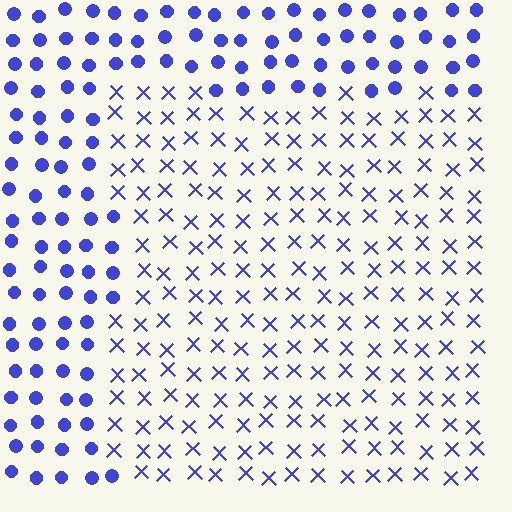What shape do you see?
I see a rectangle.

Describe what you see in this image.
The image is filled with small blue elements arranged in a uniform grid. A rectangle-shaped region contains X marks, while the surrounding area contains circles. The boundary is defined purely by the change in element shape.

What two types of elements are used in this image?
The image uses X marks inside the rectangle region and circles outside it.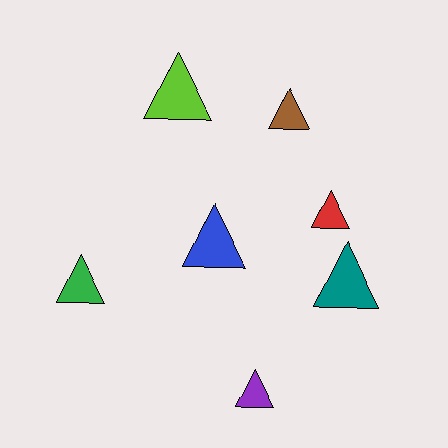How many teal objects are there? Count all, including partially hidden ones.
There is 1 teal object.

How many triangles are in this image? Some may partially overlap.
There are 7 triangles.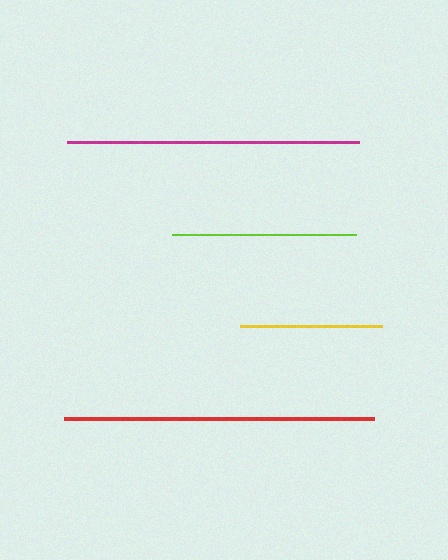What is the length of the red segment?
The red segment is approximately 310 pixels long.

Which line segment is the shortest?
The yellow line is the shortest at approximately 142 pixels.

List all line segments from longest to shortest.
From longest to shortest: red, magenta, lime, yellow.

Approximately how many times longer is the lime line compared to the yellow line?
The lime line is approximately 1.3 times the length of the yellow line.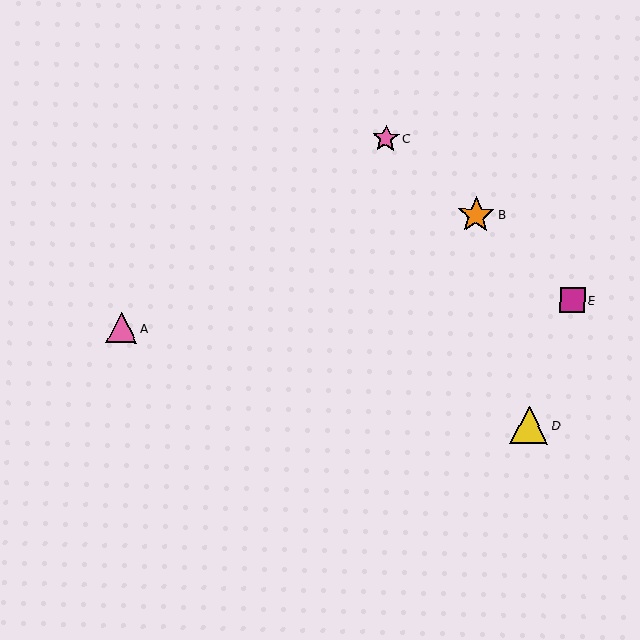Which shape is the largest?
The yellow triangle (labeled D) is the largest.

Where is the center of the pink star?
The center of the pink star is at (386, 139).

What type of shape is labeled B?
Shape B is an orange star.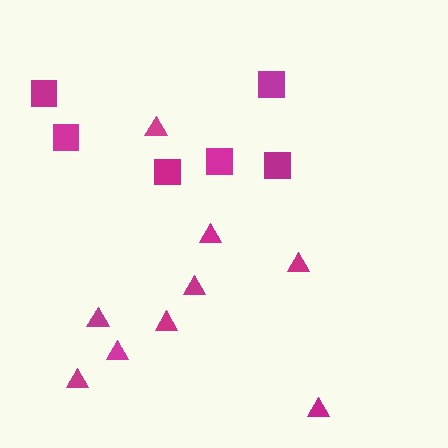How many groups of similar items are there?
There are 2 groups: one group of triangles (9) and one group of squares (6).